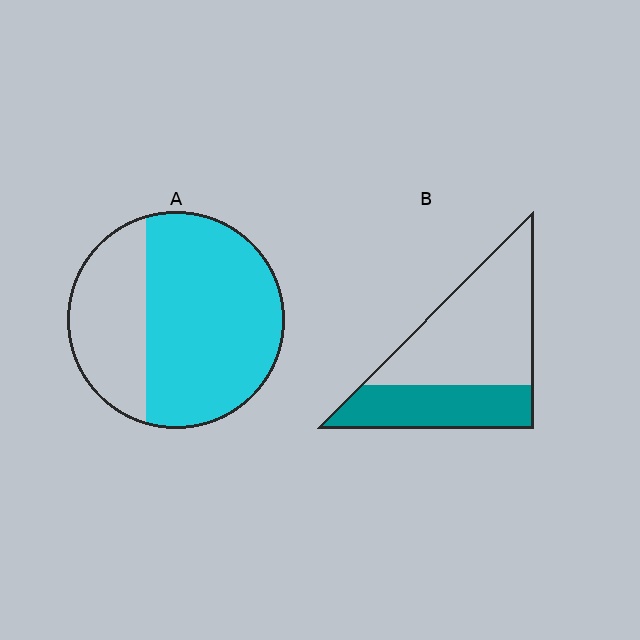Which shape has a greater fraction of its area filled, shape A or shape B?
Shape A.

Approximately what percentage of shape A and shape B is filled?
A is approximately 65% and B is approximately 35%.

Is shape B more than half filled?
No.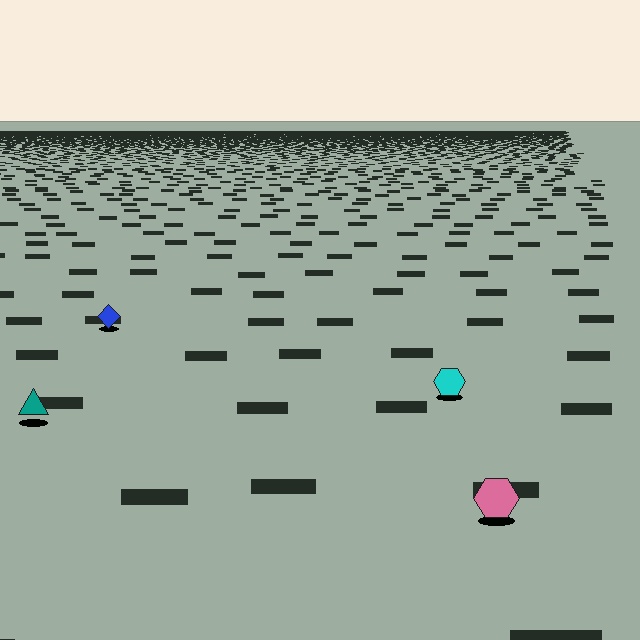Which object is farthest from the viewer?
The blue diamond is farthest from the viewer. It appears smaller and the ground texture around it is denser.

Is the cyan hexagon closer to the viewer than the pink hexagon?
No. The pink hexagon is closer — you can tell from the texture gradient: the ground texture is coarser near it.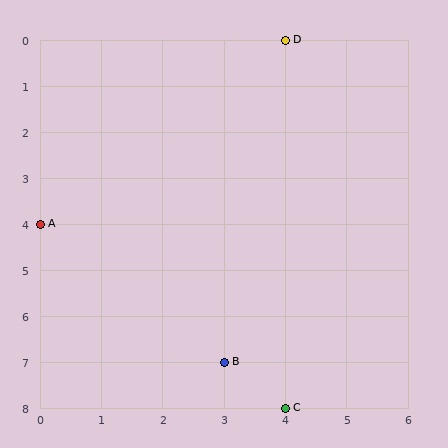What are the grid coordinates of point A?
Point A is at grid coordinates (0, 4).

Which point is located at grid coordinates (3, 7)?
Point B is at (3, 7).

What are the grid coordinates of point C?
Point C is at grid coordinates (4, 8).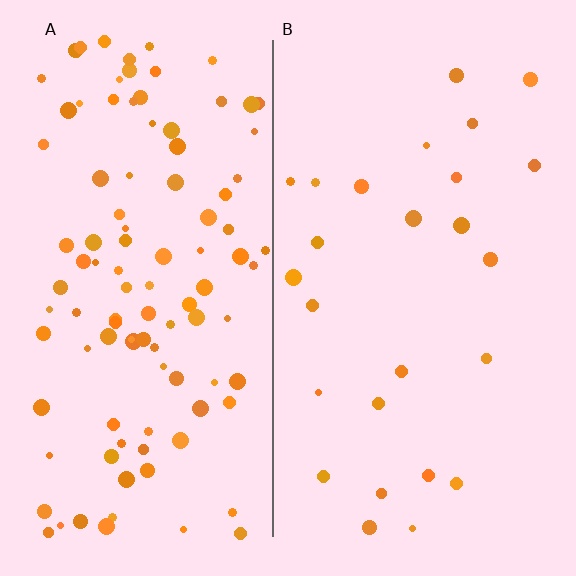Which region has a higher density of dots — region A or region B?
A (the left).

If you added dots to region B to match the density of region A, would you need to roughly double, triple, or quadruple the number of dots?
Approximately quadruple.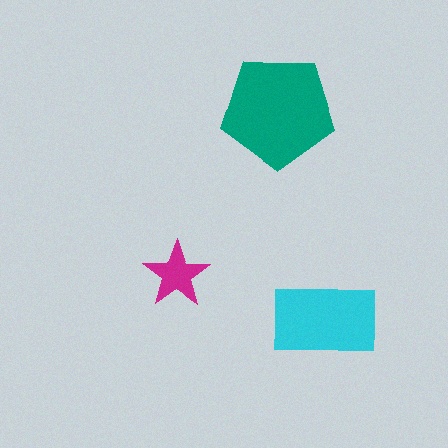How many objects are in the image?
There are 3 objects in the image.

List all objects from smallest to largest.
The magenta star, the cyan rectangle, the teal pentagon.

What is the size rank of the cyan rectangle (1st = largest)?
2nd.